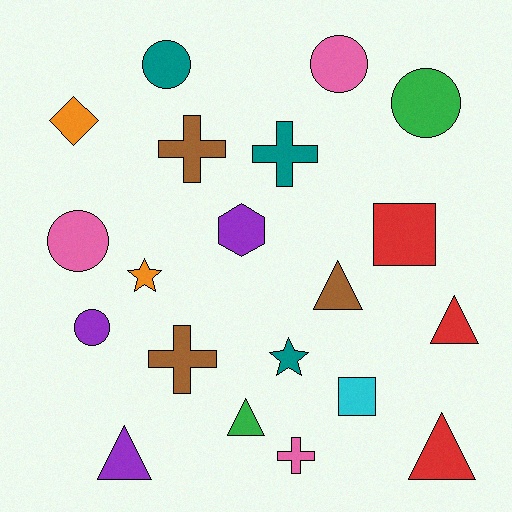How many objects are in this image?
There are 20 objects.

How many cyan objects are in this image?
There is 1 cyan object.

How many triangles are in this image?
There are 5 triangles.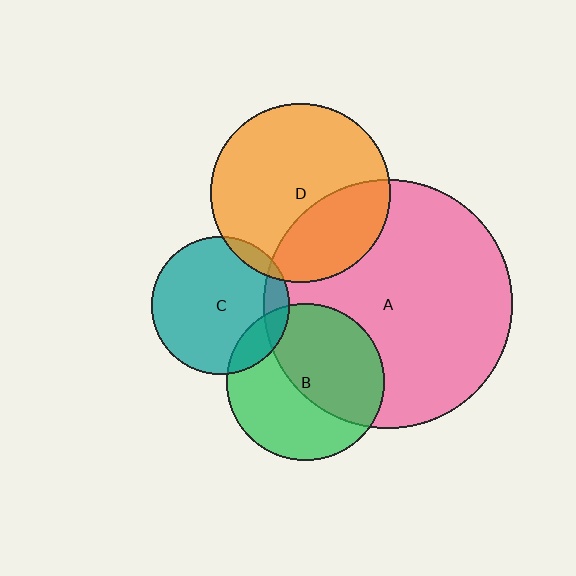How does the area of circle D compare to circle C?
Approximately 1.7 times.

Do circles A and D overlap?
Yes.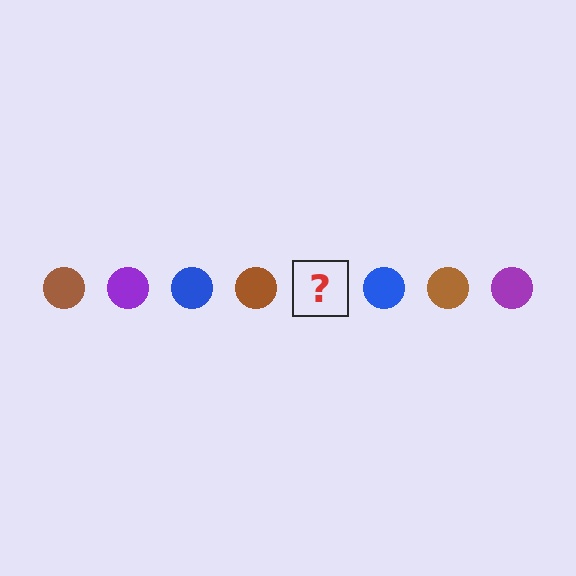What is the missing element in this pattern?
The missing element is a purple circle.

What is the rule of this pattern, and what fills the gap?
The rule is that the pattern cycles through brown, purple, blue circles. The gap should be filled with a purple circle.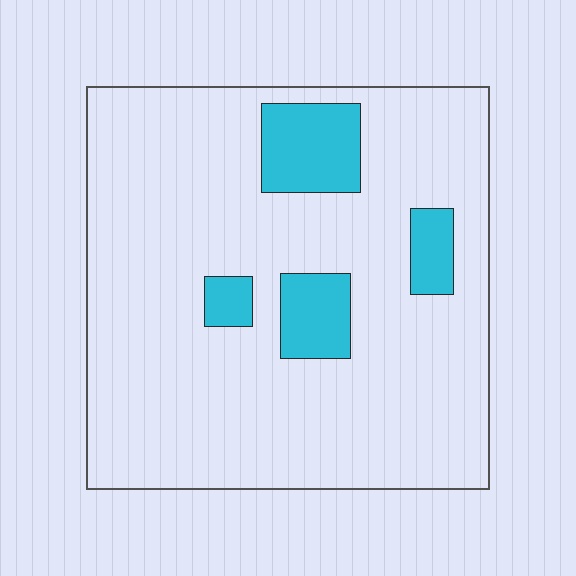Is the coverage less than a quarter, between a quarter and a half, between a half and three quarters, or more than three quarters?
Less than a quarter.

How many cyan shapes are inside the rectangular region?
4.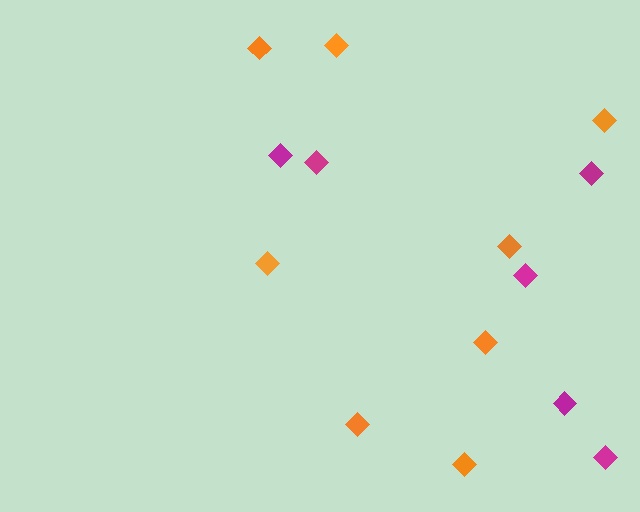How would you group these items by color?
There are 2 groups: one group of magenta diamonds (6) and one group of orange diamonds (8).